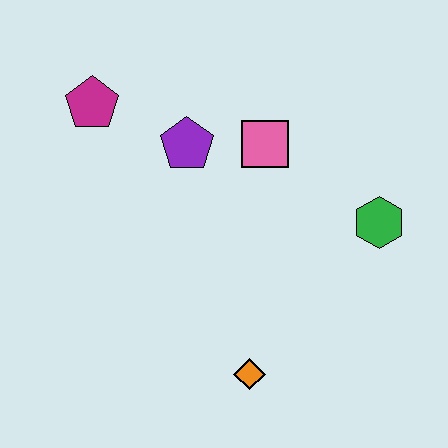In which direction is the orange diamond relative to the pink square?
The orange diamond is below the pink square.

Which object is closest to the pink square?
The purple pentagon is closest to the pink square.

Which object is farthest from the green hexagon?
The magenta pentagon is farthest from the green hexagon.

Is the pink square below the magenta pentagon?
Yes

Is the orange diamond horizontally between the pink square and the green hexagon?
No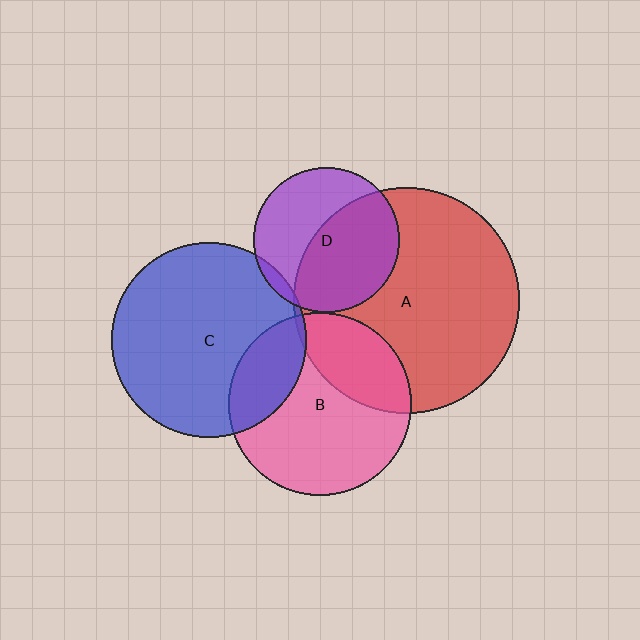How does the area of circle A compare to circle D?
Approximately 2.4 times.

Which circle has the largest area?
Circle A (red).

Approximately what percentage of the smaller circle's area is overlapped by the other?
Approximately 5%.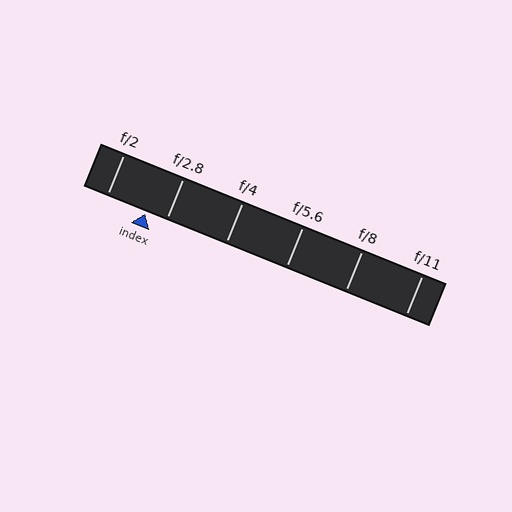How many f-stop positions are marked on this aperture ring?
There are 6 f-stop positions marked.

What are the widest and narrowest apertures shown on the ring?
The widest aperture shown is f/2 and the narrowest is f/11.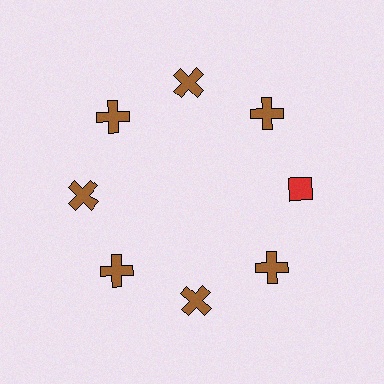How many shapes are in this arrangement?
There are 8 shapes arranged in a ring pattern.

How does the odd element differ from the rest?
It differs in both color (red instead of brown) and shape (diamond instead of cross).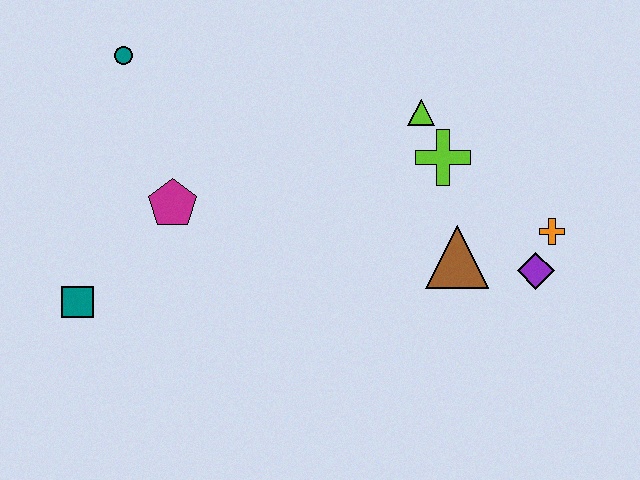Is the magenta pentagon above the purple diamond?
Yes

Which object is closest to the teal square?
The magenta pentagon is closest to the teal square.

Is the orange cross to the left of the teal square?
No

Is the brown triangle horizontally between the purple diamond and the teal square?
Yes